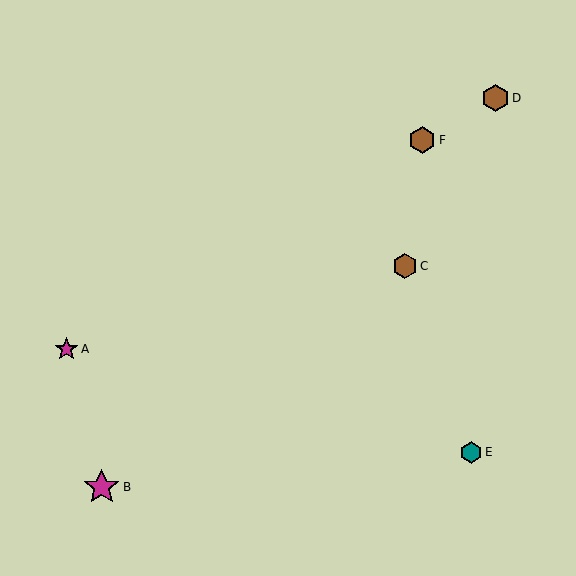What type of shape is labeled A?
Shape A is a magenta star.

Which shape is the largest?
The magenta star (labeled B) is the largest.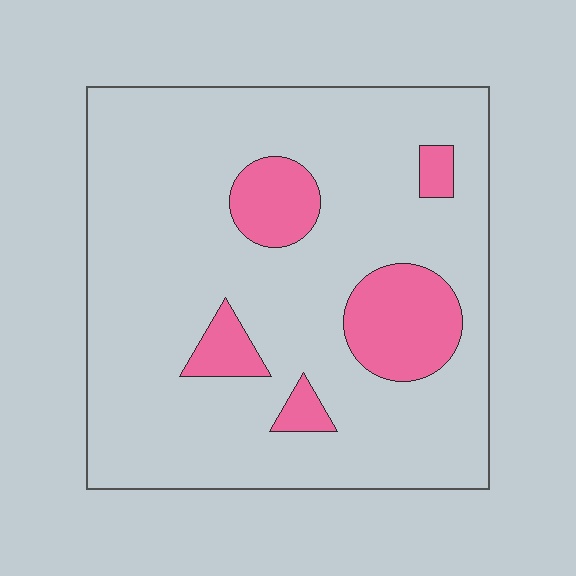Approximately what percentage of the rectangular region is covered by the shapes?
Approximately 15%.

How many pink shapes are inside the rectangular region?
5.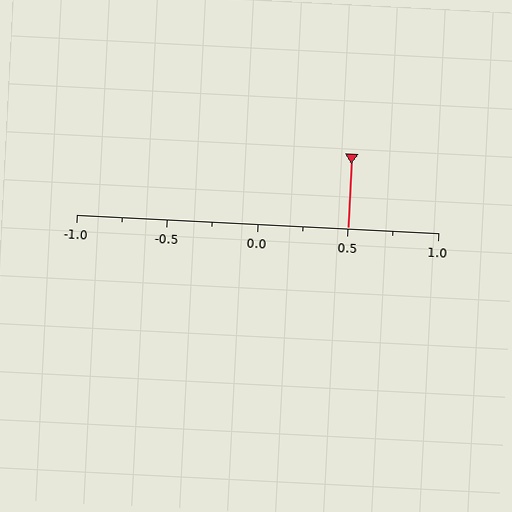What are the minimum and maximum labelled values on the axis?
The axis runs from -1.0 to 1.0.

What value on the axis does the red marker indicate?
The marker indicates approximately 0.5.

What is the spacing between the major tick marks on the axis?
The major ticks are spaced 0.5 apart.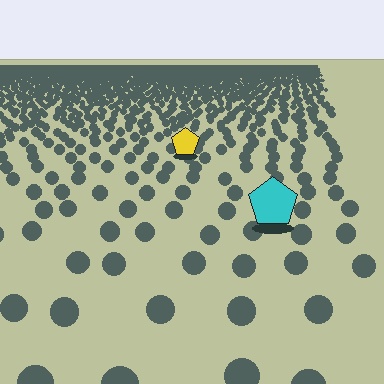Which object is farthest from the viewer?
The yellow pentagon is farthest from the viewer. It appears smaller and the ground texture around it is denser.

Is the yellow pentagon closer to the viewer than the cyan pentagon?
No. The cyan pentagon is closer — you can tell from the texture gradient: the ground texture is coarser near it.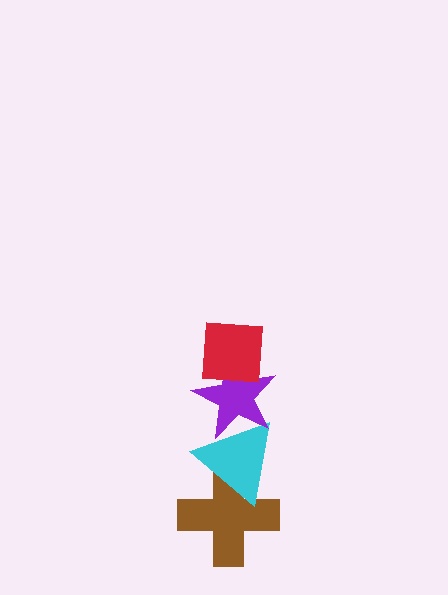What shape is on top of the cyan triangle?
The purple star is on top of the cyan triangle.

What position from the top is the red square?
The red square is 1st from the top.